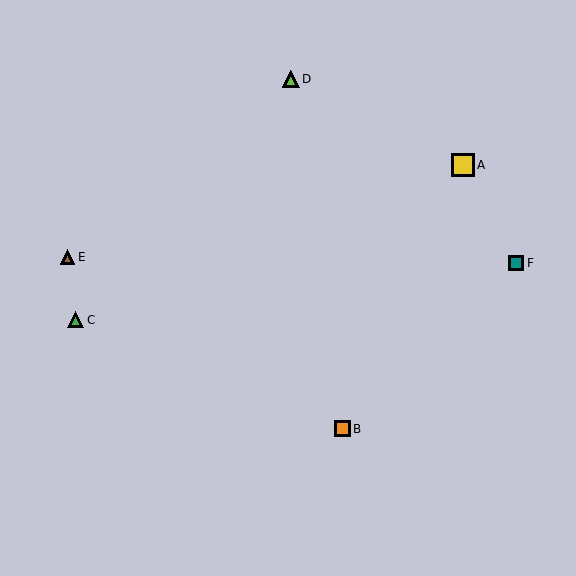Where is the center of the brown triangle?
The center of the brown triangle is at (68, 257).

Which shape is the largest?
The yellow square (labeled A) is the largest.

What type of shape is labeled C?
Shape C is a green triangle.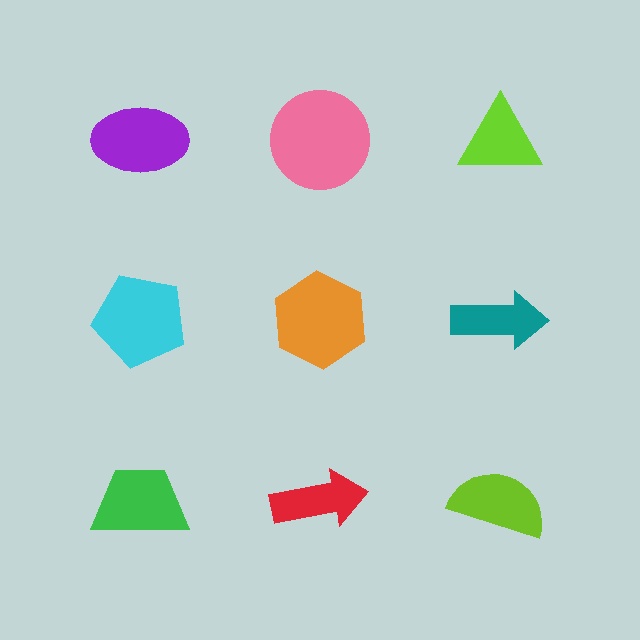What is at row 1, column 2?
A pink circle.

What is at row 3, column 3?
A lime semicircle.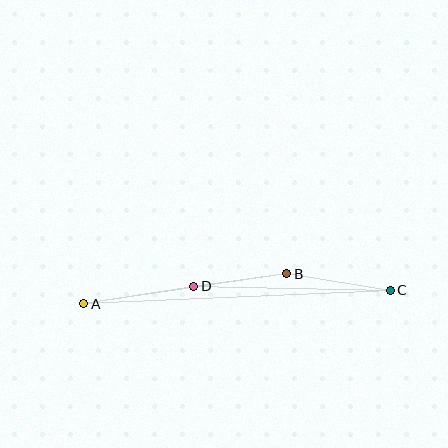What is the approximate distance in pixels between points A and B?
The distance between A and B is approximately 205 pixels.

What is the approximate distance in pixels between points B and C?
The distance between B and C is approximately 105 pixels.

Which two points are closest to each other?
Points B and D are closest to each other.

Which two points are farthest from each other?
Points A and C are farthest from each other.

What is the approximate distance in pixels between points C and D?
The distance between C and D is approximately 197 pixels.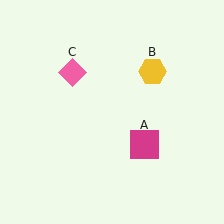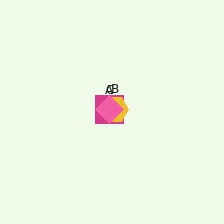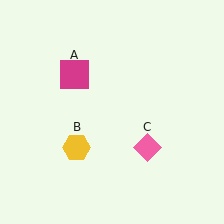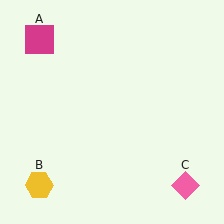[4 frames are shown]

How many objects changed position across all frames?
3 objects changed position: magenta square (object A), yellow hexagon (object B), pink diamond (object C).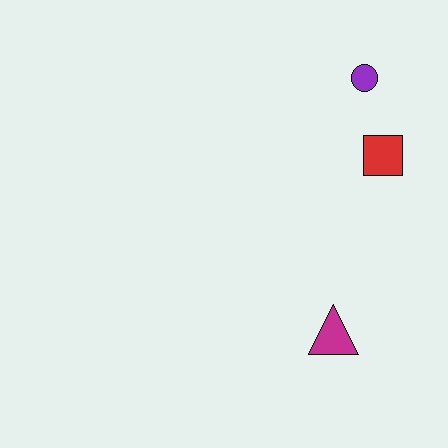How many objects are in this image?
There are 3 objects.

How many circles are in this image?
There is 1 circle.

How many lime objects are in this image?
There are no lime objects.